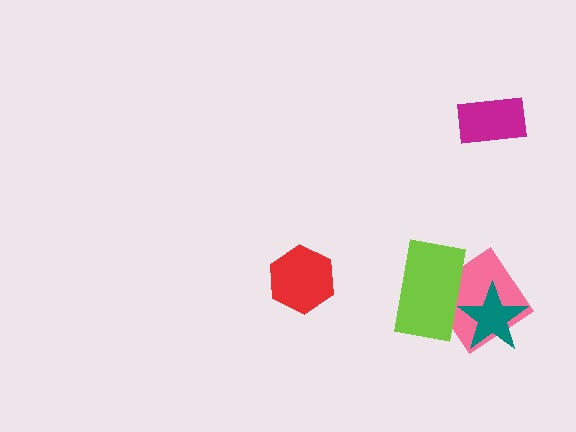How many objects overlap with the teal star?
2 objects overlap with the teal star.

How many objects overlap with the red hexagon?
0 objects overlap with the red hexagon.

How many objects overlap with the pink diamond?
2 objects overlap with the pink diamond.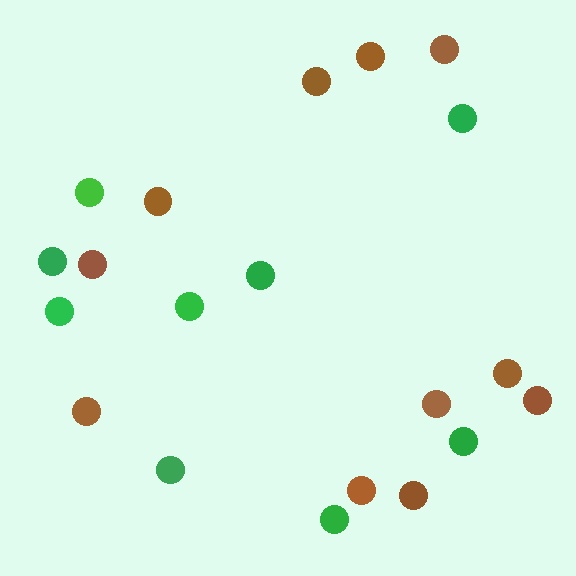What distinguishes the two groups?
There are 2 groups: one group of brown circles (11) and one group of green circles (9).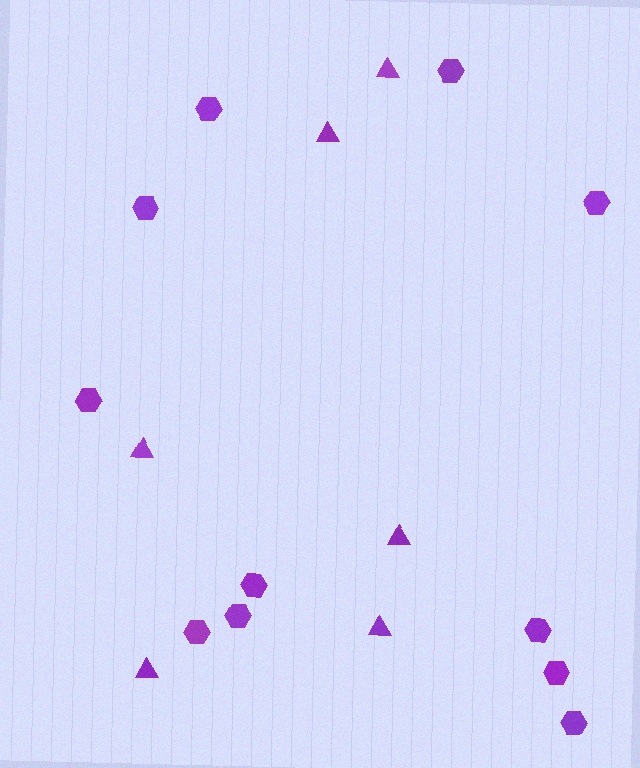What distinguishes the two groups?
There are 2 groups: one group of triangles (6) and one group of hexagons (11).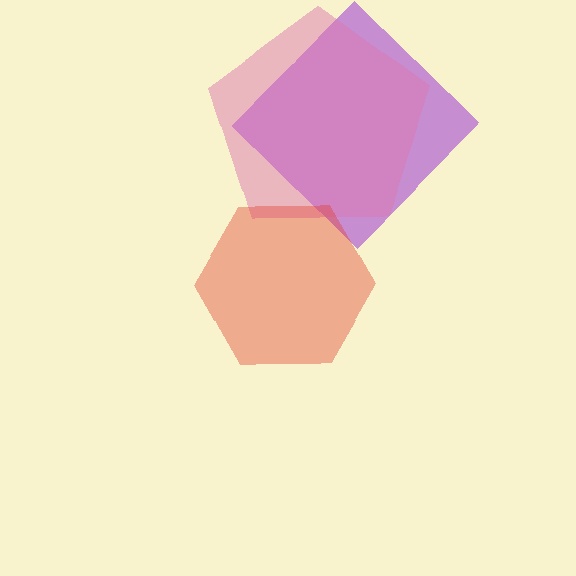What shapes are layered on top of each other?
The layered shapes are: a purple diamond, a pink pentagon, a red hexagon.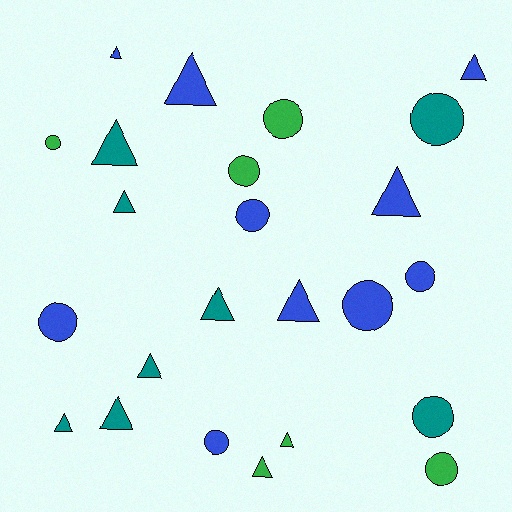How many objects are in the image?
There are 24 objects.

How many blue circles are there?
There are 5 blue circles.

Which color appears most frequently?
Blue, with 10 objects.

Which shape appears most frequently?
Triangle, with 13 objects.